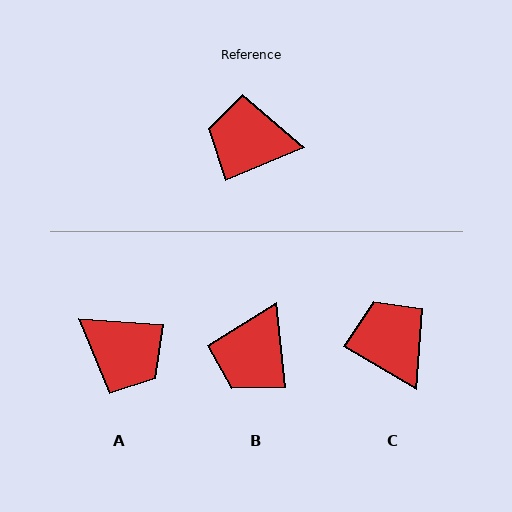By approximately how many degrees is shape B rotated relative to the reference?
Approximately 74 degrees counter-clockwise.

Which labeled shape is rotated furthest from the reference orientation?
A, about 153 degrees away.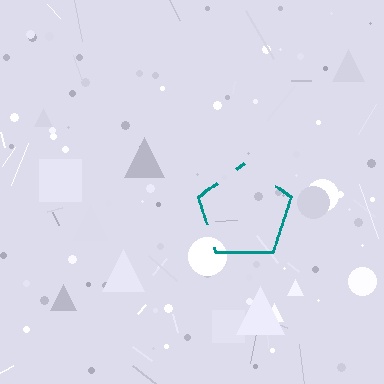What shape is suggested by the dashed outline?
The dashed outline suggests a pentagon.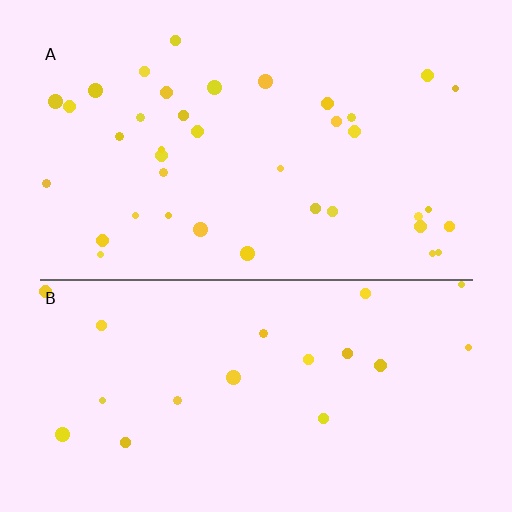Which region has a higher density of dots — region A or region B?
A (the top).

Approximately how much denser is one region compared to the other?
Approximately 2.0× — region A over region B.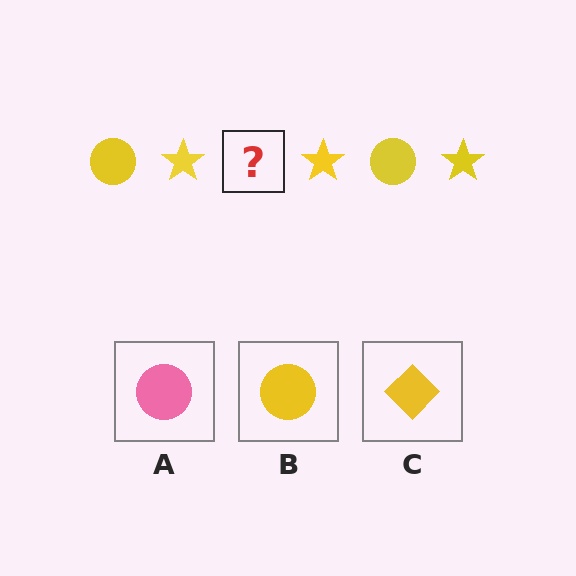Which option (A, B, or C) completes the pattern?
B.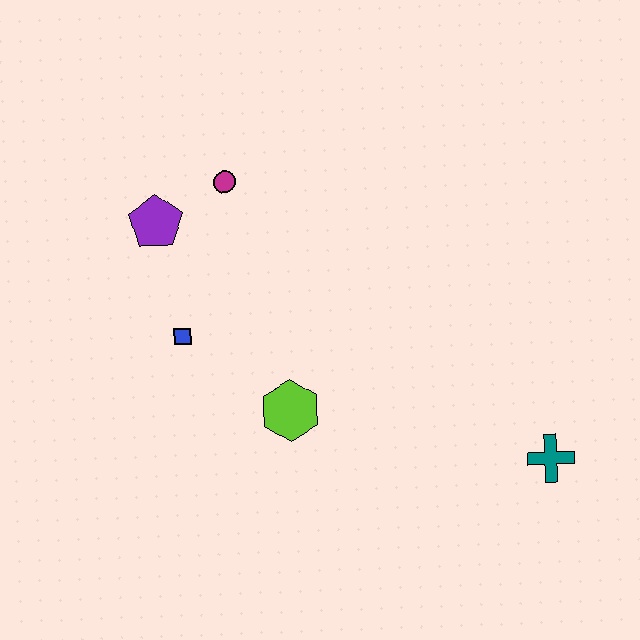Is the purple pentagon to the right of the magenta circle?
No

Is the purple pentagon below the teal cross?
No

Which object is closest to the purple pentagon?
The magenta circle is closest to the purple pentagon.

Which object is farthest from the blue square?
The teal cross is farthest from the blue square.